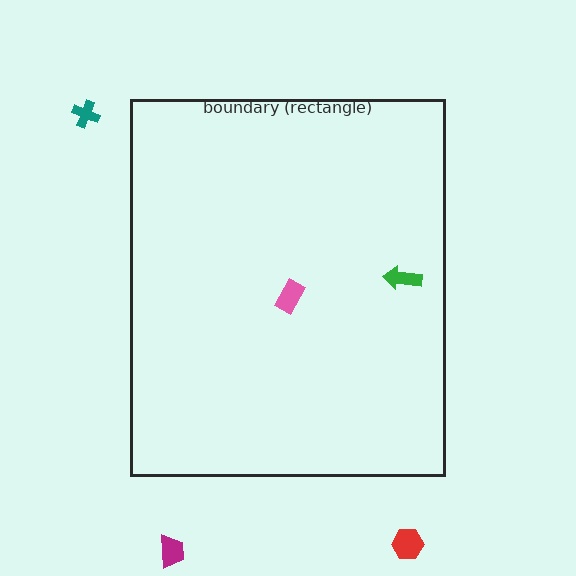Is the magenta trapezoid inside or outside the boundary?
Outside.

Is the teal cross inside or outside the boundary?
Outside.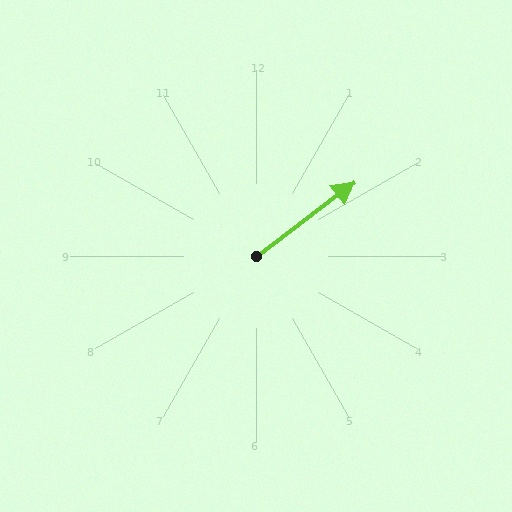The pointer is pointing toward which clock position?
Roughly 2 o'clock.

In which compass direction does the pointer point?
Northeast.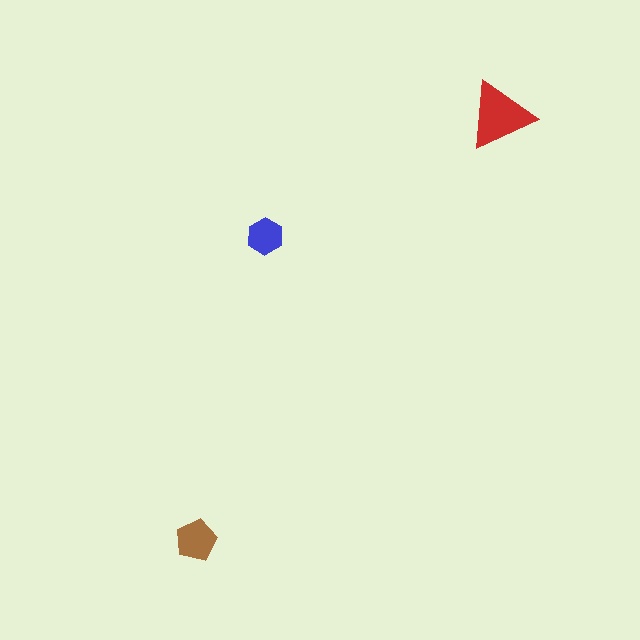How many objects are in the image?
There are 3 objects in the image.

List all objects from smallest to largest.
The blue hexagon, the brown pentagon, the red triangle.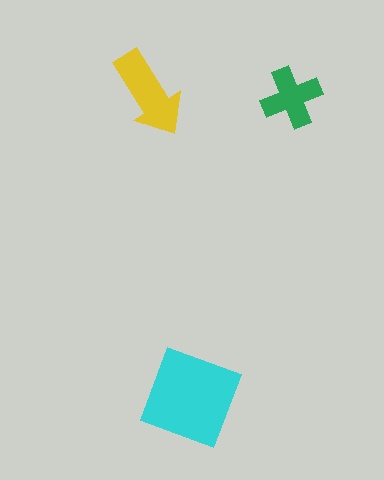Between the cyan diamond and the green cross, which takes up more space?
The cyan diamond.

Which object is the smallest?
The green cross.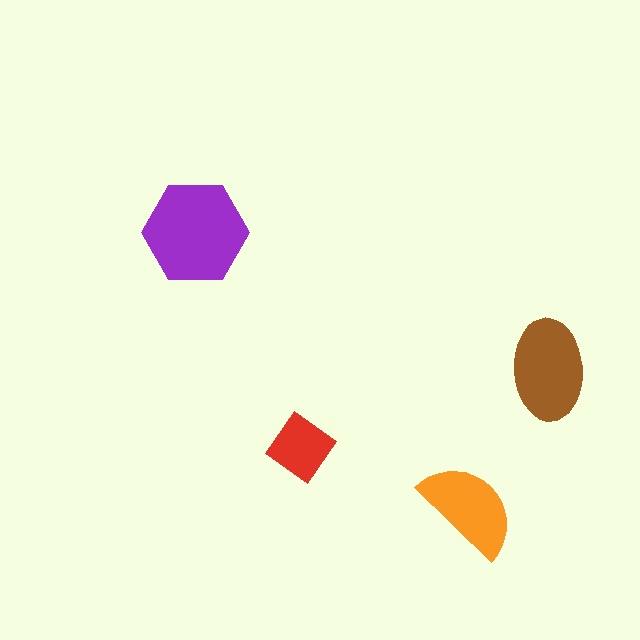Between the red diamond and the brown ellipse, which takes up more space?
The brown ellipse.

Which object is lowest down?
The orange semicircle is bottommost.